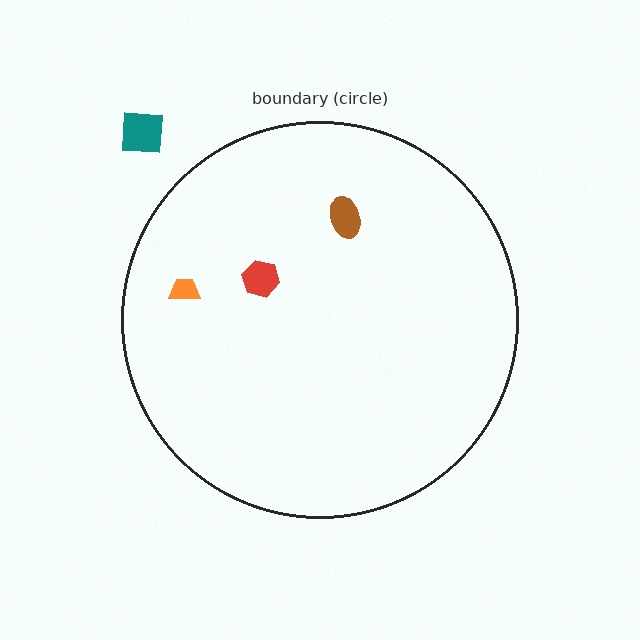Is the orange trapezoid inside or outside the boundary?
Inside.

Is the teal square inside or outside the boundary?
Outside.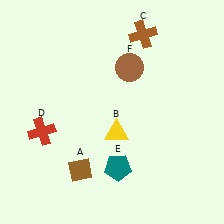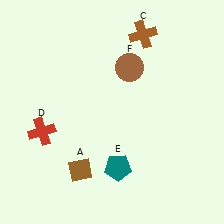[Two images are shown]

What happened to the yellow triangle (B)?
The yellow triangle (B) was removed in Image 2. It was in the bottom-right area of Image 1.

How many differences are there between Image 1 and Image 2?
There is 1 difference between the two images.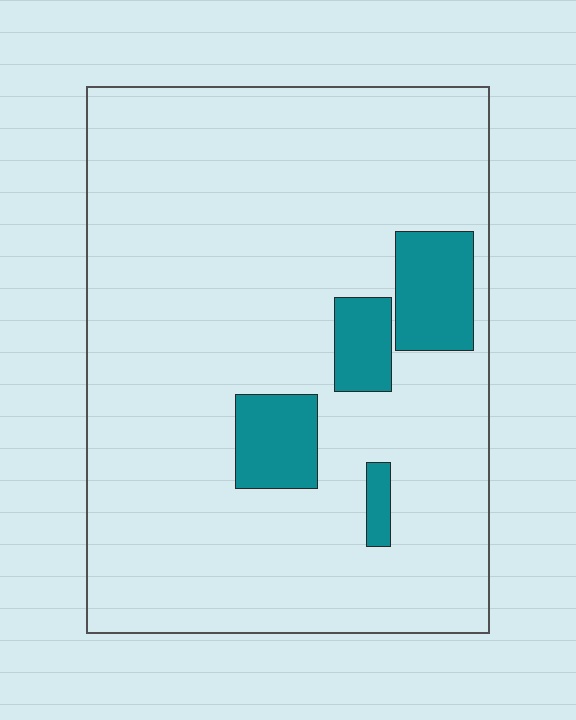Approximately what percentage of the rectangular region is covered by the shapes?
Approximately 10%.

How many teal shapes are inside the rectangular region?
4.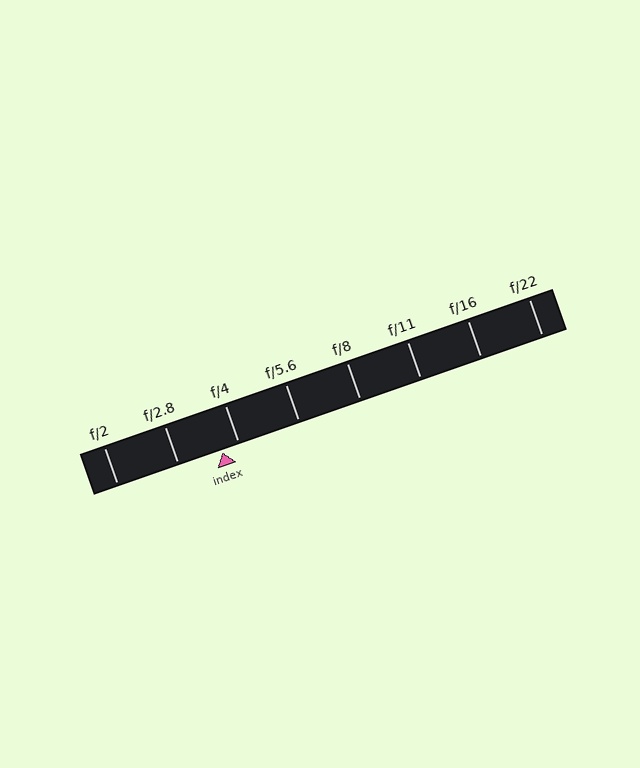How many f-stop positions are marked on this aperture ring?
There are 8 f-stop positions marked.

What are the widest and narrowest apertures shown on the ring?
The widest aperture shown is f/2 and the narrowest is f/22.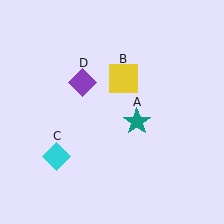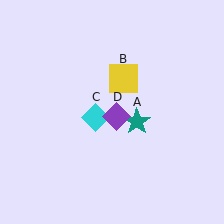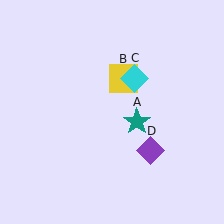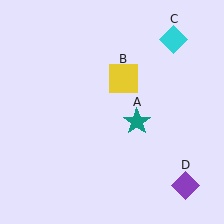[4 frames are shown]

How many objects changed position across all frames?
2 objects changed position: cyan diamond (object C), purple diamond (object D).